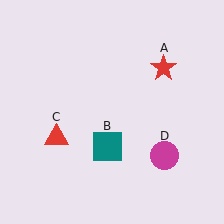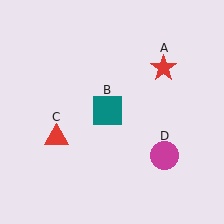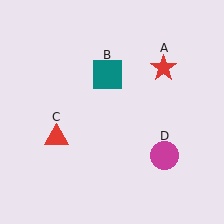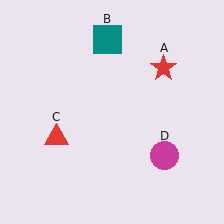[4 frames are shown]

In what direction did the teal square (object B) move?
The teal square (object B) moved up.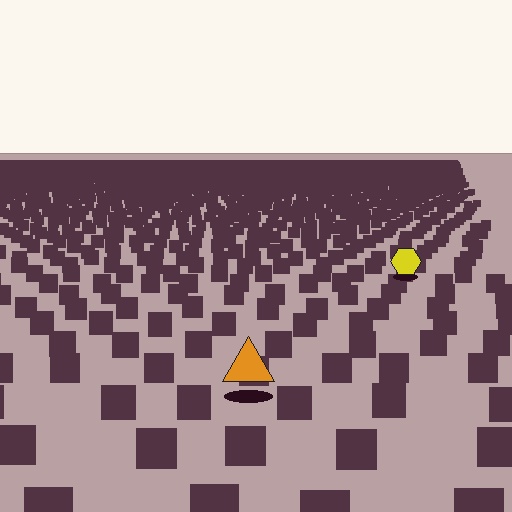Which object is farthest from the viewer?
The yellow hexagon is farthest from the viewer. It appears smaller and the ground texture around it is denser.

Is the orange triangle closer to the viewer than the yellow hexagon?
Yes. The orange triangle is closer — you can tell from the texture gradient: the ground texture is coarser near it.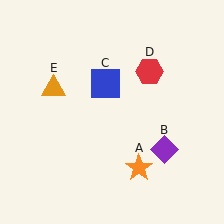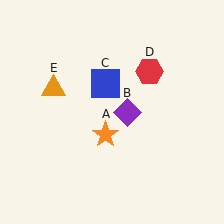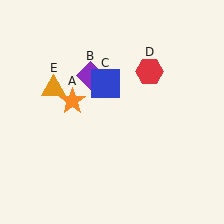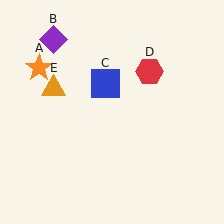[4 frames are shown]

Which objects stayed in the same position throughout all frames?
Blue square (object C) and red hexagon (object D) and orange triangle (object E) remained stationary.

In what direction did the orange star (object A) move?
The orange star (object A) moved up and to the left.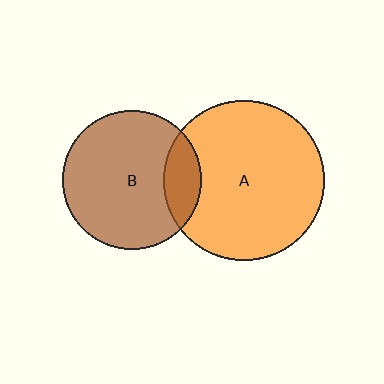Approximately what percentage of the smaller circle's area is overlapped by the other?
Approximately 15%.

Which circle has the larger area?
Circle A (orange).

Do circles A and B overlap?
Yes.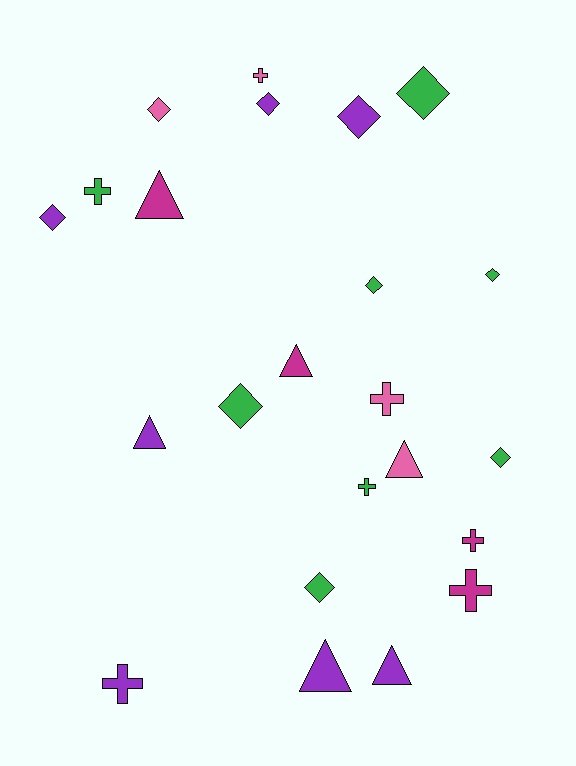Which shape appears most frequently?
Diamond, with 10 objects.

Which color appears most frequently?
Green, with 8 objects.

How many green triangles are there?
There are no green triangles.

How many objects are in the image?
There are 23 objects.